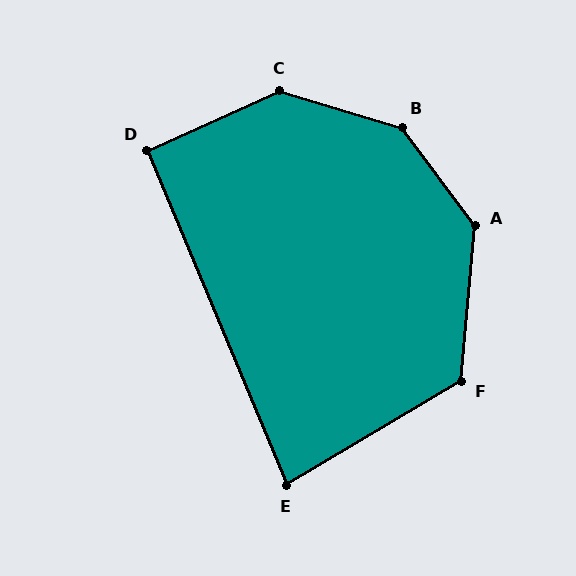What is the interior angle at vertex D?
Approximately 91 degrees (approximately right).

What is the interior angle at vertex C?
Approximately 139 degrees (obtuse).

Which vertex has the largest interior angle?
B, at approximately 143 degrees.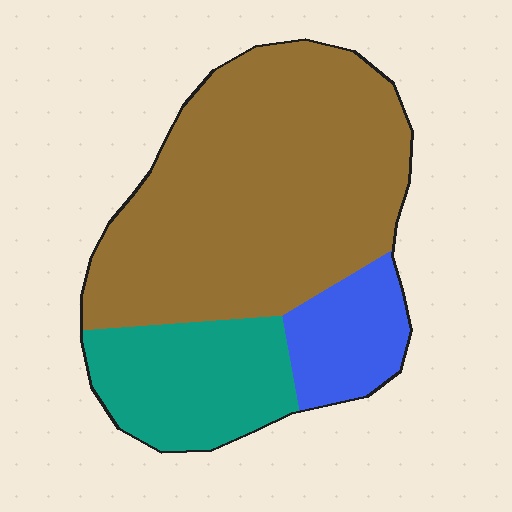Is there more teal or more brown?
Brown.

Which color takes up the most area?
Brown, at roughly 65%.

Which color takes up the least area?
Blue, at roughly 15%.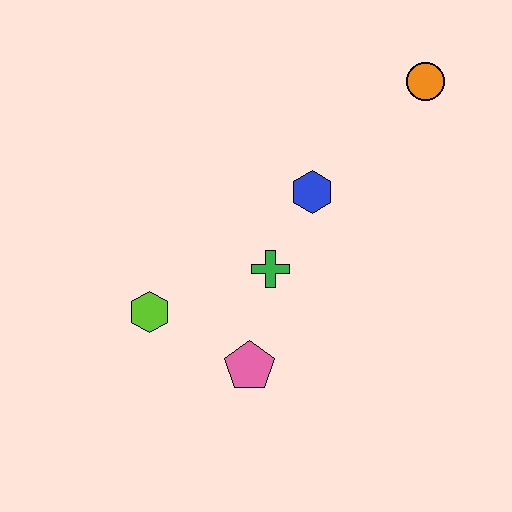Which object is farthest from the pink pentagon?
The orange circle is farthest from the pink pentagon.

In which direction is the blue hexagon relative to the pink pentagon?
The blue hexagon is above the pink pentagon.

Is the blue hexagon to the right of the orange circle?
No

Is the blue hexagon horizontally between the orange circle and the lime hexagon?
Yes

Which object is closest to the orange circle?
The blue hexagon is closest to the orange circle.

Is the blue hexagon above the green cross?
Yes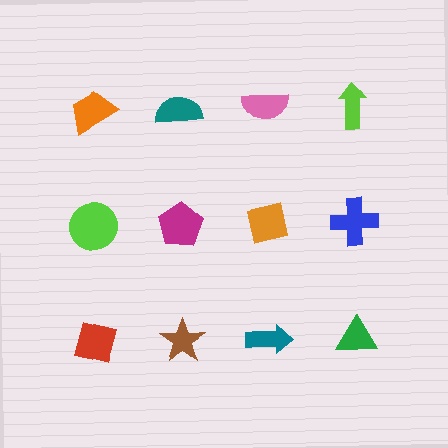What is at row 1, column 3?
A pink semicircle.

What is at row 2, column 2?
A magenta pentagon.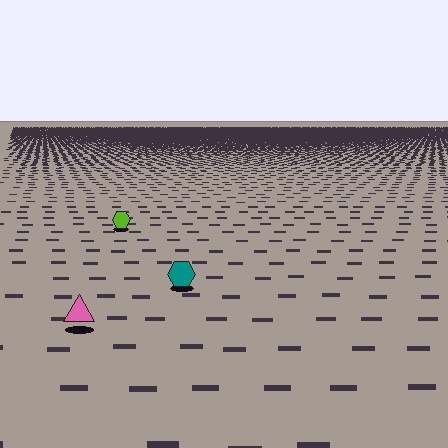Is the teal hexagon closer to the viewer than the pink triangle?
No. The pink triangle is closer — you can tell from the texture gradient: the ground texture is coarser near it.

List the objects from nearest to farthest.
From nearest to farthest: the pink triangle, the teal hexagon, the lime hexagon.